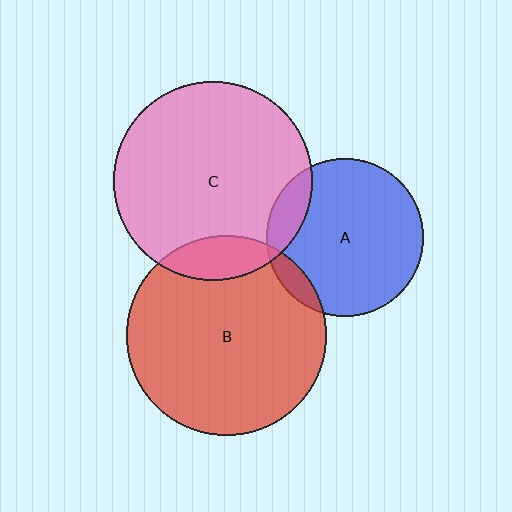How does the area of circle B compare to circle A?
Approximately 1.6 times.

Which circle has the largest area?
Circle B (red).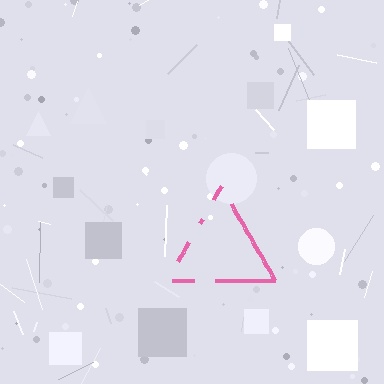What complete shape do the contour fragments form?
The contour fragments form a triangle.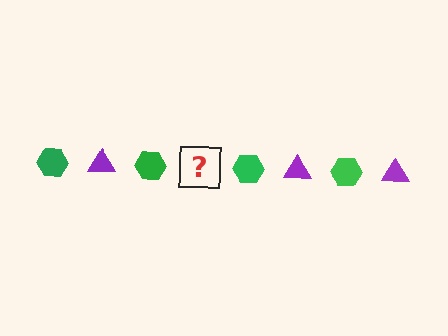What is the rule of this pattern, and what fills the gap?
The rule is that the pattern alternates between green hexagon and purple triangle. The gap should be filled with a purple triangle.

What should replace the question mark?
The question mark should be replaced with a purple triangle.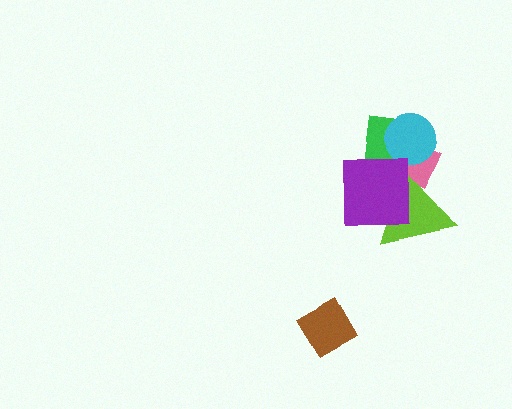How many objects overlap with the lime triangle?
2 objects overlap with the lime triangle.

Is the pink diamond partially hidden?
Yes, it is partially covered by another shape.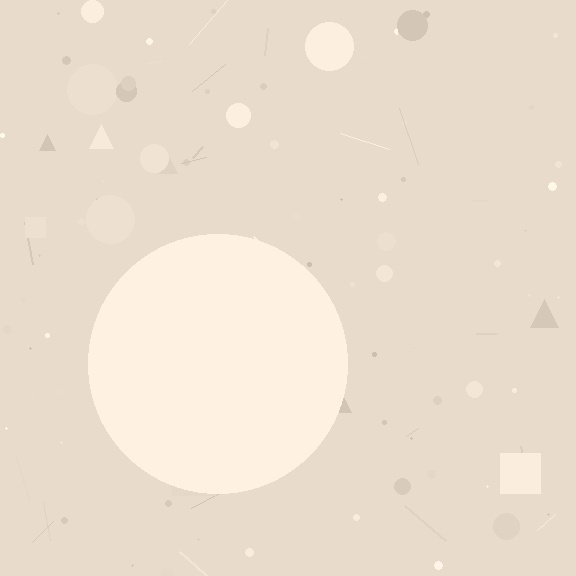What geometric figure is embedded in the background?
A circle is embedded in the background.